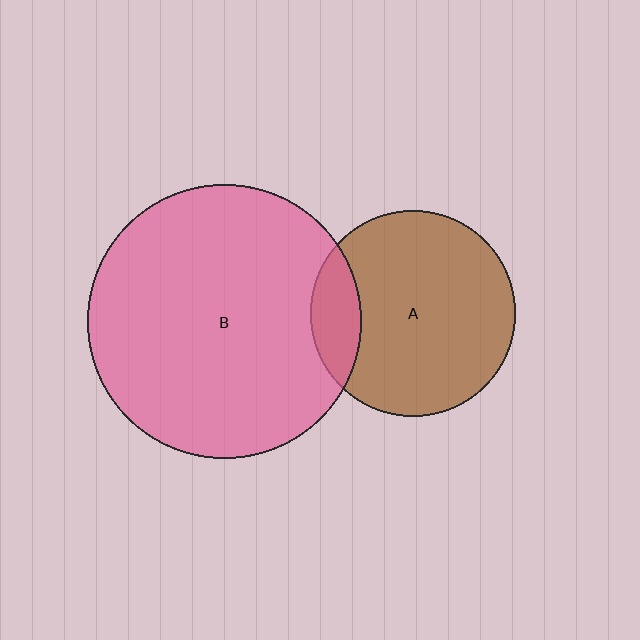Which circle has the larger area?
Circle B (pink).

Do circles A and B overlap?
Yes.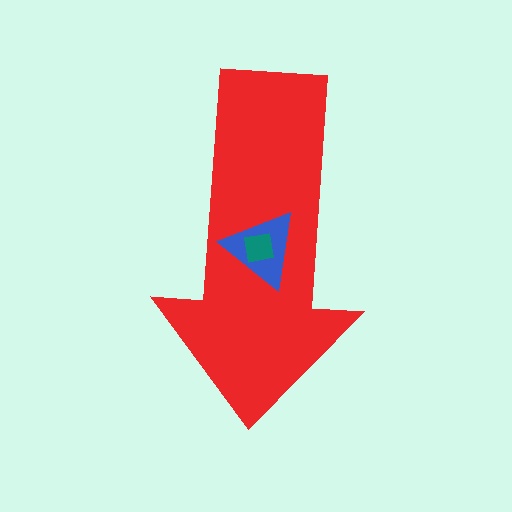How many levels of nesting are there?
3.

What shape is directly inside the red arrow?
The blue triangle.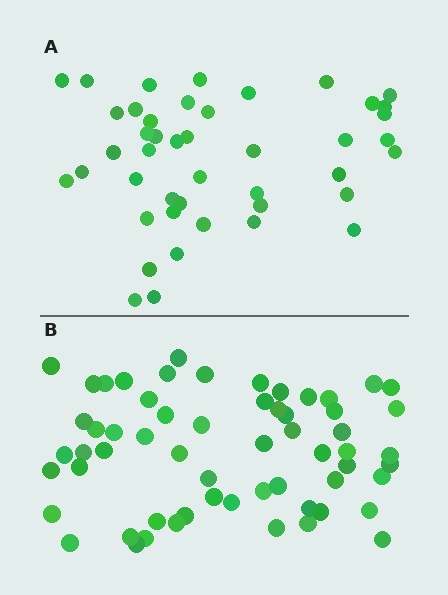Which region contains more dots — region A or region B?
Region B (the bottom region) has more dots.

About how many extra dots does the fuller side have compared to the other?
Region B has approximately 15 more dots than region A.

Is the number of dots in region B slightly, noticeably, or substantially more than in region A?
Region B has noticeably more, but not dramatically so. The ratio is roughly 1.4 to 1.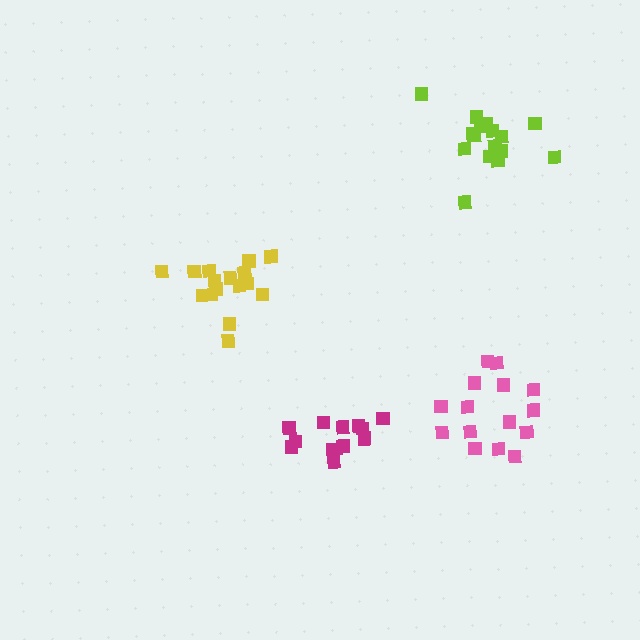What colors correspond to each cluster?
The clusters are colored: pink, yellow, magenta, lime.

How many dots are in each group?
Group 1: 15 dots, Group 2: 16 dots, Group 3: 13 dots, Group 4: 17 dots (61 total).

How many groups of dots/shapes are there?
There are 4 groups.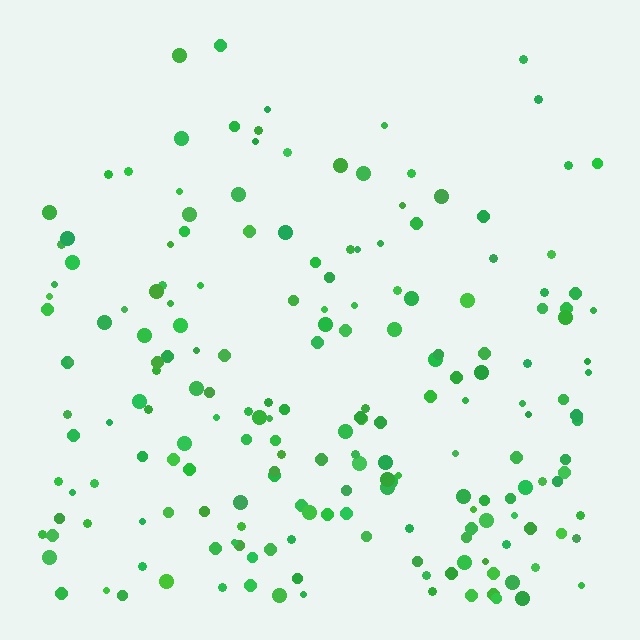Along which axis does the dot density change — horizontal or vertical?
Vertical.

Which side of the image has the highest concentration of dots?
The bottom.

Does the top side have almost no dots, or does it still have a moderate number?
Still a moderate number, just noticeably fewer than the bottom.